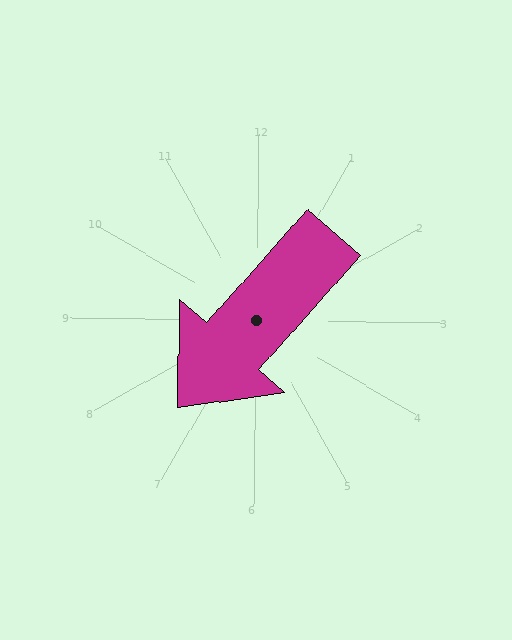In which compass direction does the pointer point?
Southwest.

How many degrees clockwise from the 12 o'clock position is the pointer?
Approximately 221 degrees.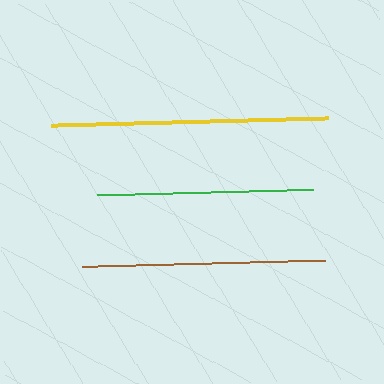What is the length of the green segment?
The green segment is approximately 216 pixels long.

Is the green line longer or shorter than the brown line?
The brown line is longer than the green line.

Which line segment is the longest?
The yellow line is the longest at approximately 277 pixels.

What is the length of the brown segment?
The brown segment is approximately 244 pixels long.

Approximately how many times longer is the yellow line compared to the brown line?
The yellow line is approximately 1.1 times the length of the brown line.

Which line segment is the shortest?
The green line is the shortest at approximately 216 pixels.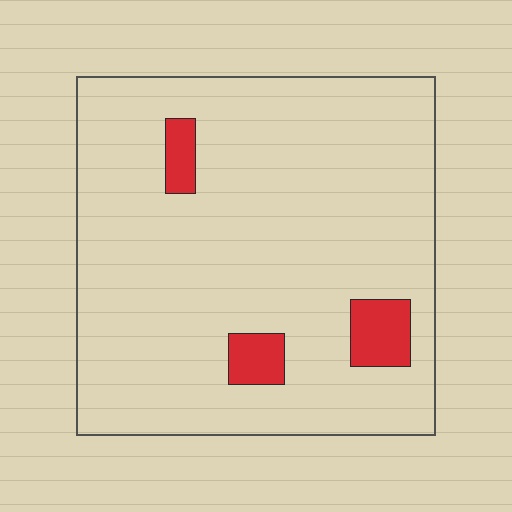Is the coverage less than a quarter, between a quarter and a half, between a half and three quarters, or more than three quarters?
Less than a quarter.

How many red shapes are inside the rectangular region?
3.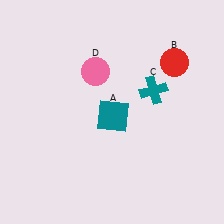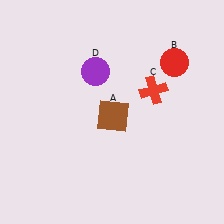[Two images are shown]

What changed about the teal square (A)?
In Image 1, A is teal. In Image 2, it changed to brown.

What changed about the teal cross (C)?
In Image 1, C is teal. In Image 2, it changed to red.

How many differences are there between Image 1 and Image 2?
There are 3 differences between the two images.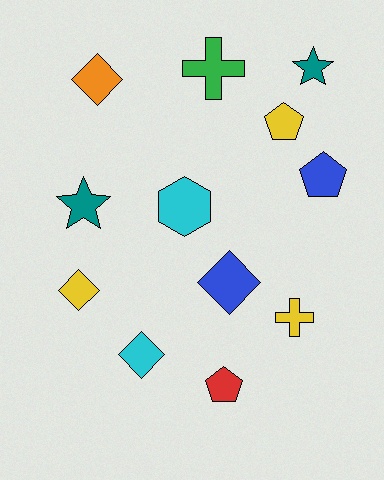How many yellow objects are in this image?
There are 3 yellow objects.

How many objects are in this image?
There are 12 objects.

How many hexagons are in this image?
There is 1 hexagon.